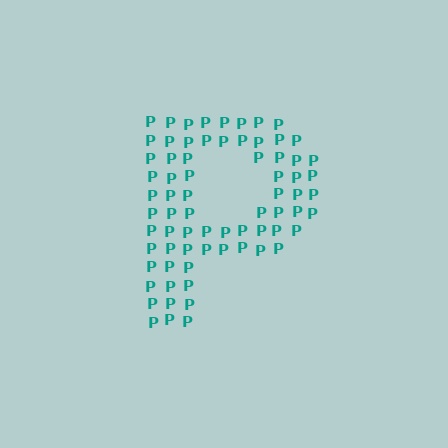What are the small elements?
The small elements are letter P's.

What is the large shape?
The large shape is the letter P.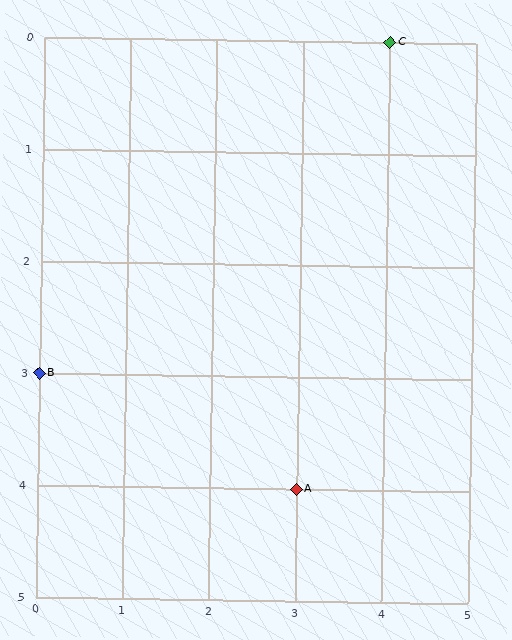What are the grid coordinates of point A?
Point A is at grid coordinates (3, 4).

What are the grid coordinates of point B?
Point B is at grid coordinates (0, 3).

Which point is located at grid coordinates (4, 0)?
Point C is at (4, 0).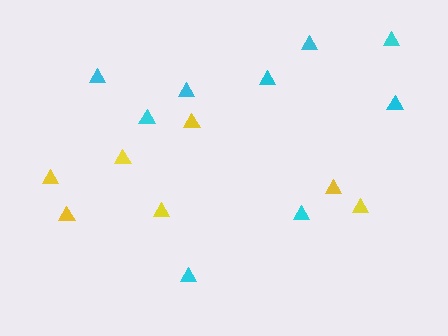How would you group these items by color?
There are 2 groups: one group of yellow triangles (7) and one group of cyan triangles (9).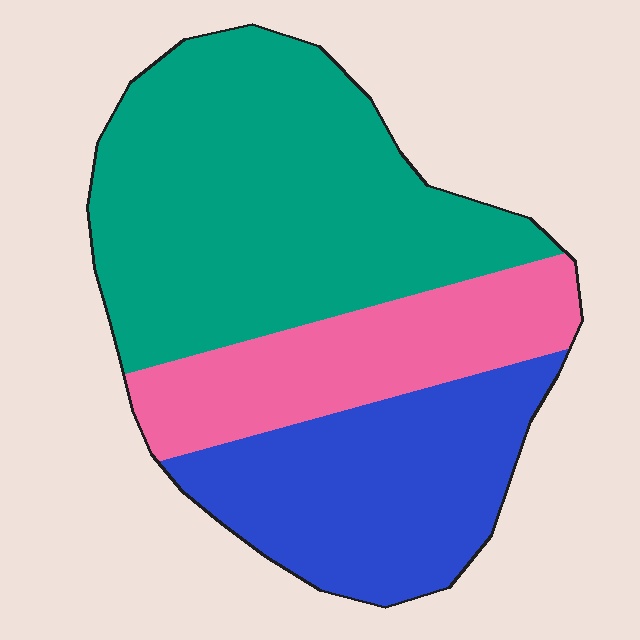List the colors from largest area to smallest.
From largest to smallest: teal, blue, pink.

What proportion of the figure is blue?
Blue takes up about one quarter (1/4) of the figure.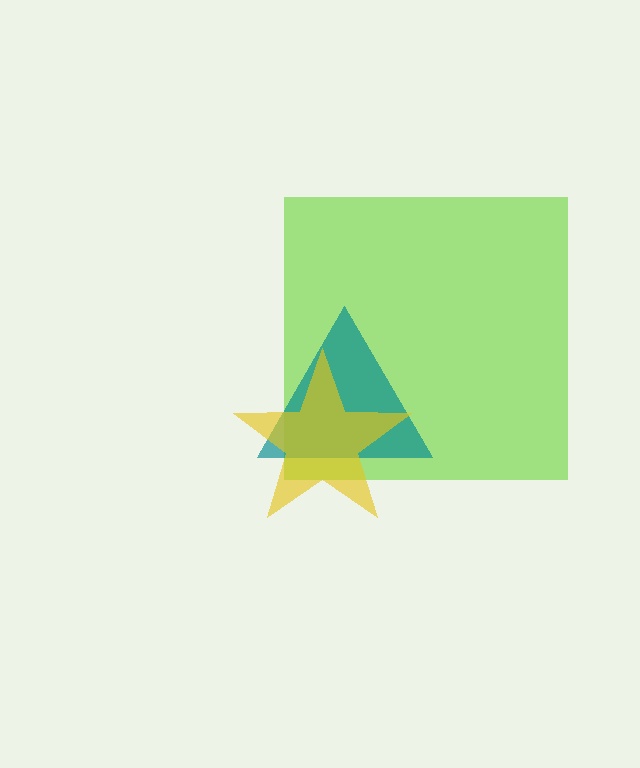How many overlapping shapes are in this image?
There are 3 overlapping shapes in the image.